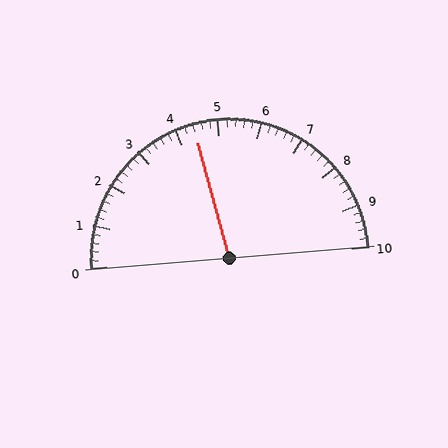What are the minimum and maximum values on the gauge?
The gauge ranges from 0 to 10.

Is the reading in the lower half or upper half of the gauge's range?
The reading is in the lower half of the range (0 to 10).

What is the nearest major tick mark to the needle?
The nearest major tick mark is 4.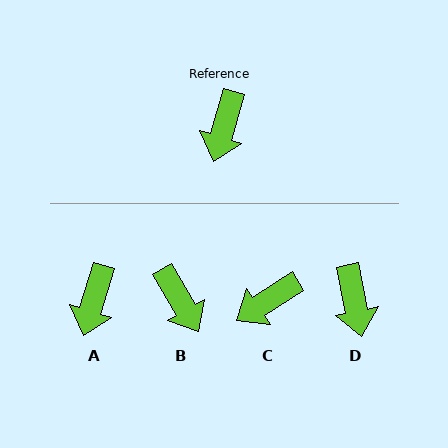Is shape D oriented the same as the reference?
No, it is off by about 28 degrees.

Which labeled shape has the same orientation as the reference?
A.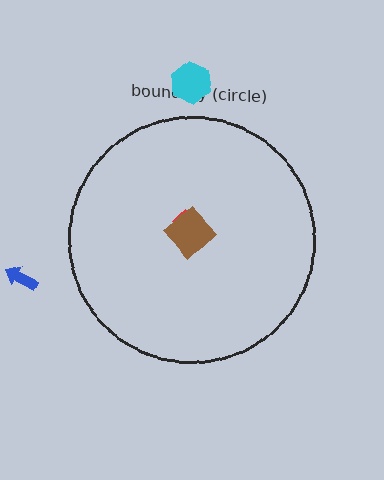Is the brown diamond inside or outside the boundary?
Inside.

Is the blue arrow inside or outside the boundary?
Outside.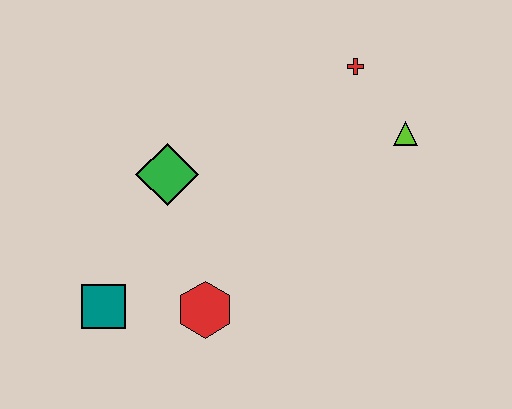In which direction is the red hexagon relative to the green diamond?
The red hexagon is below the green diamond.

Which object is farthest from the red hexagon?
The red cross is farthest from the red hexagon.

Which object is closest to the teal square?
The red hexagon is closest to the teal square.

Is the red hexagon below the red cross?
Yes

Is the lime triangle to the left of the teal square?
No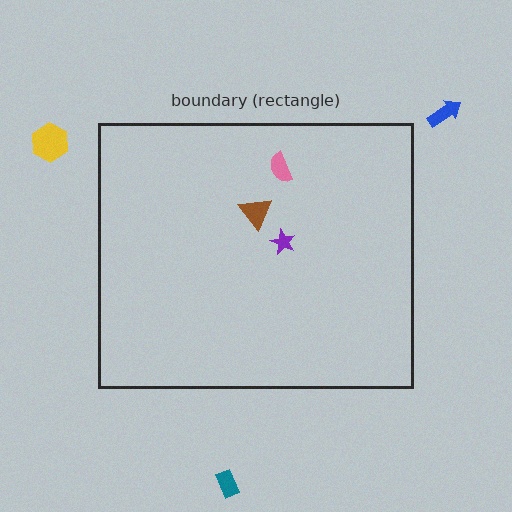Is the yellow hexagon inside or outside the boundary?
Outside.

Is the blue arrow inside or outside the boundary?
Outside.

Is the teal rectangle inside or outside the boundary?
Outside.